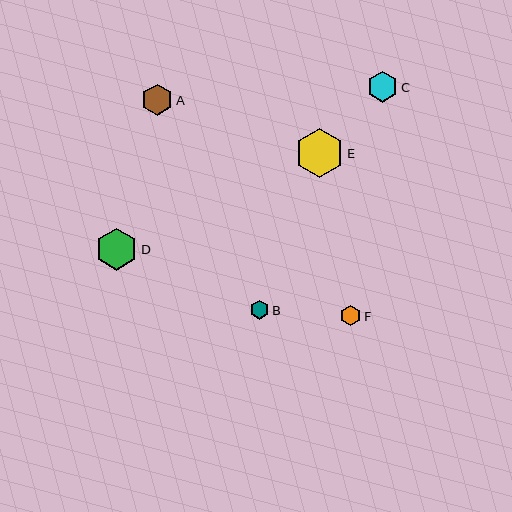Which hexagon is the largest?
Hexagon E is the largest with a size of approximately 48 pixels.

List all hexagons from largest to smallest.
From largest to smallest: E, D, A, C, F, B.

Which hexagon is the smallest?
Hexagon B is the smallest with a size of approximately 19 pixels.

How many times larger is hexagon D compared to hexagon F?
Hexagon D is approximately 2.1 times the size of hexagon F.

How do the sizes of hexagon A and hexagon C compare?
Hexagon A and hexagon C are approximately the same size.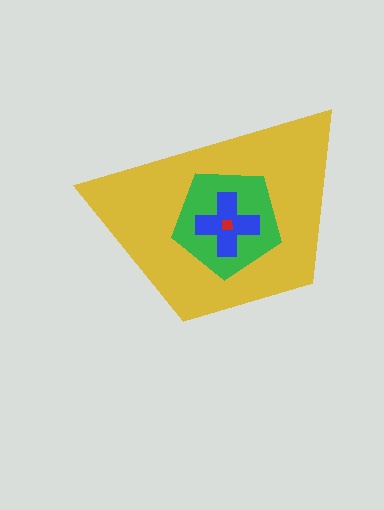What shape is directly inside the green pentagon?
The blue cross.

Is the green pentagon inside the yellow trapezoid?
Yes.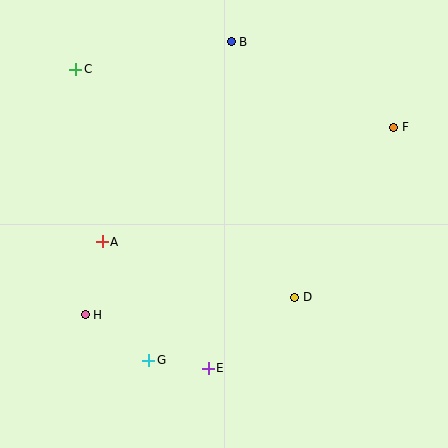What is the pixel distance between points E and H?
The distance between E and H is 134 pixels.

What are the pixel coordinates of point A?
Point A is at (102, 242).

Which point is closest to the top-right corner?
Point F is closest to the top-right corner.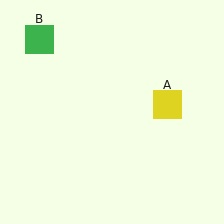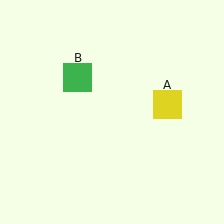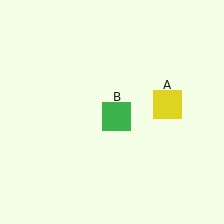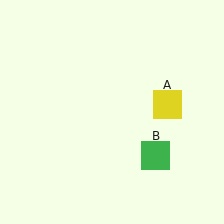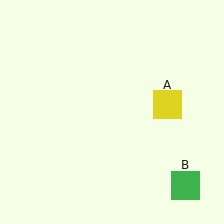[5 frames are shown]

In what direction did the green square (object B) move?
The green square (object B) moved down and to the right.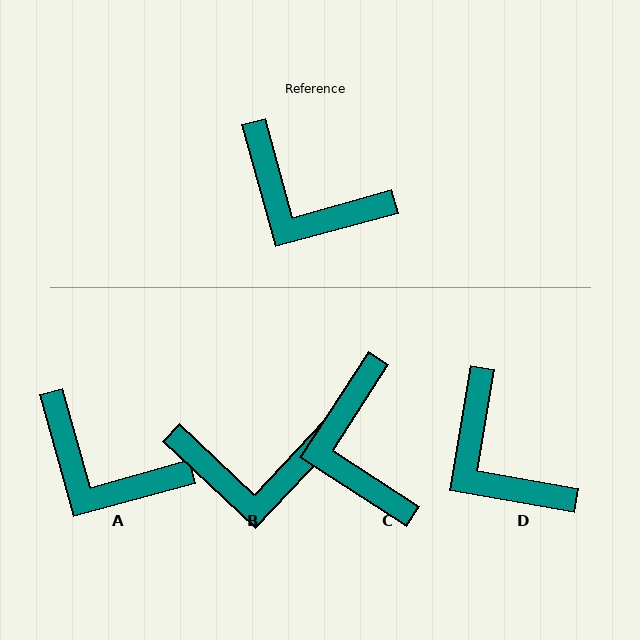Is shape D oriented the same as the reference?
No, it is off by about 25 degrees.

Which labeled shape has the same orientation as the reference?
A.